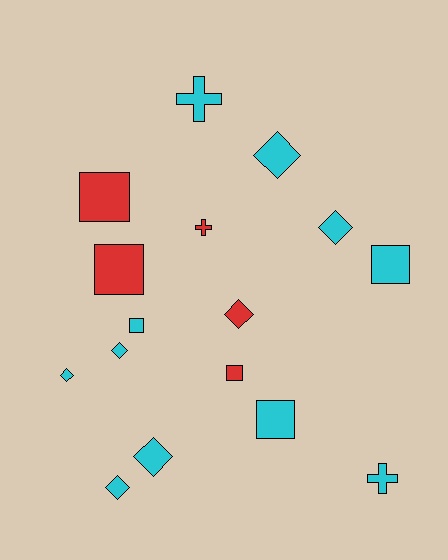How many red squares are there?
There are 3 red squares.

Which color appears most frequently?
Cyan, with 11 objects.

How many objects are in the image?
There are 16 objects.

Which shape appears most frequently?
Diamond, with 7 objects.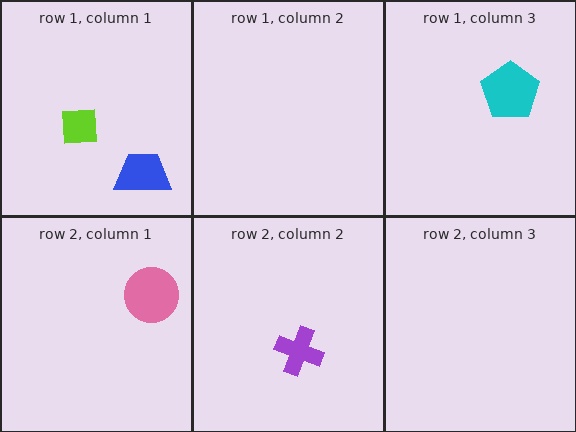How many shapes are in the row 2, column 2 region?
1.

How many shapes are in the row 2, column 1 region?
1.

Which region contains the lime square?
The row 1, column 1 region.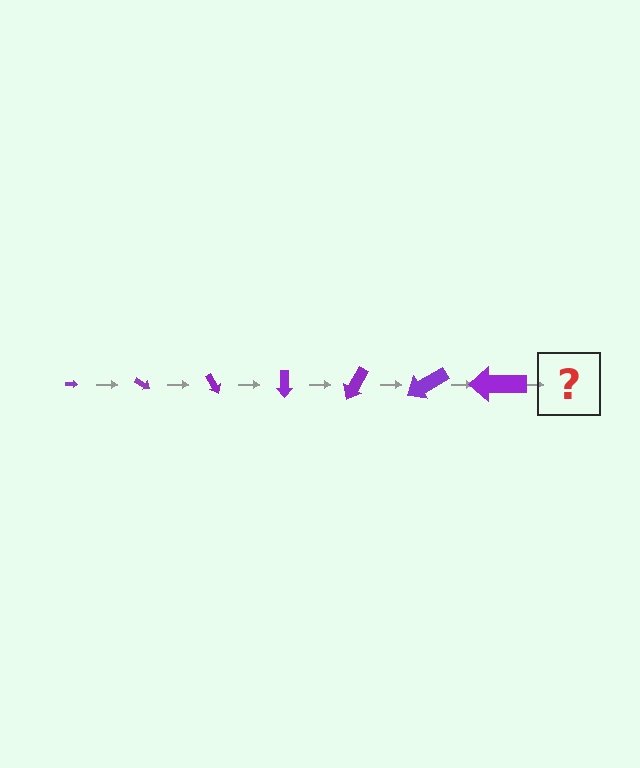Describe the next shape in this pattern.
It should be an arrow, larger than the previous one and rotated 210 degrees from the start.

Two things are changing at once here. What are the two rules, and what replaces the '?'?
The two rules are that the arrow grows larger each step and it rotates 30 degrees each step. The '?' should be an arrow, larger than the previous one and rotated 210 degrees from the start.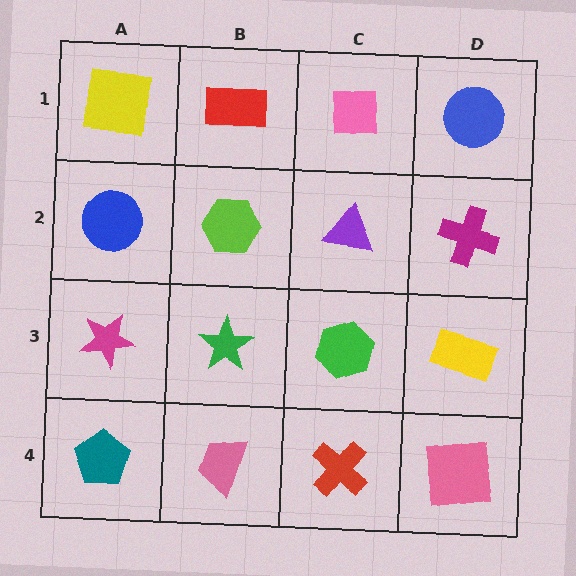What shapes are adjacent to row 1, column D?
A magenta cross (row 2, column D), a pink square (row 1, column C).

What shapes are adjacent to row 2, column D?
A blue circle (row 1, column D), a yellow rectangle (row 3, column D), a purple triangle (row 2, column C).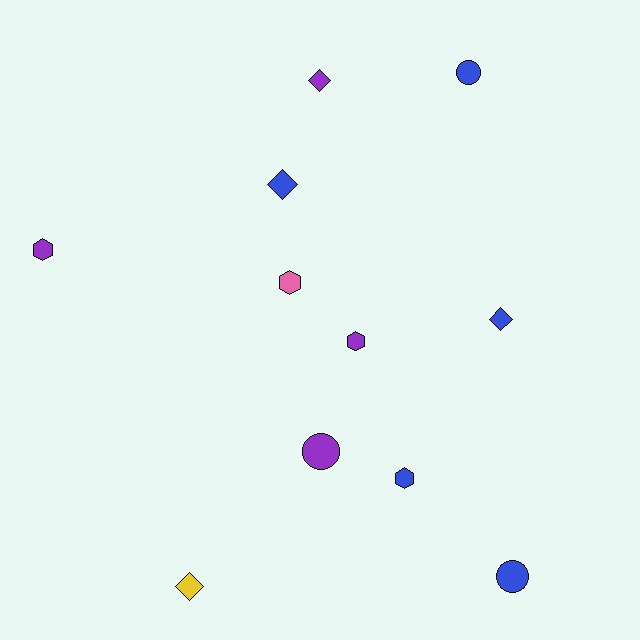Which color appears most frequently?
Blue, with 5 objects.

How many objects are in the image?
There are 11 objects.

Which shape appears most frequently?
Diamond, with 4 objects.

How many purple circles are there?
There is 1 purple circle.